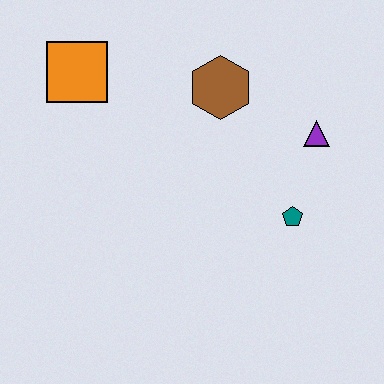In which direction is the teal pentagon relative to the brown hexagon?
The teal pentagon is below the brown hexagon.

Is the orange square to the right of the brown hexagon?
No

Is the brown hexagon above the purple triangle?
Yes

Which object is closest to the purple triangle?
The teal pentagon is closest to the purple triangle.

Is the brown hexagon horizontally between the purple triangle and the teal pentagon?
No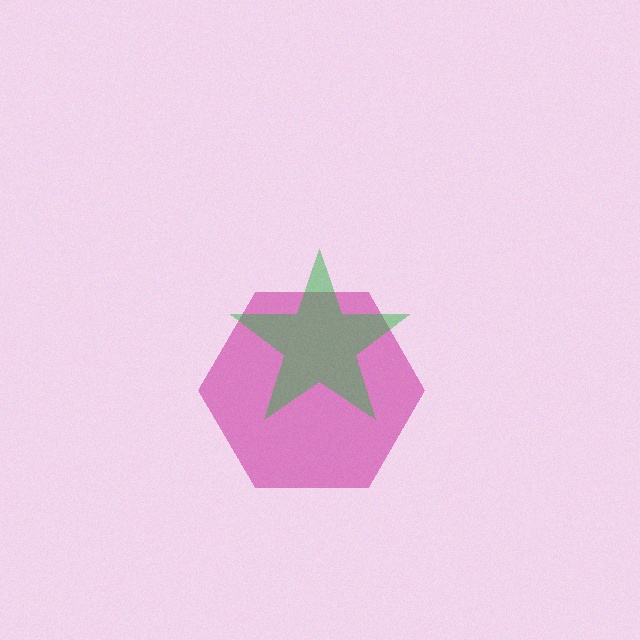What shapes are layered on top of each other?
The layered shapes are: a magenta hexagon, a green star.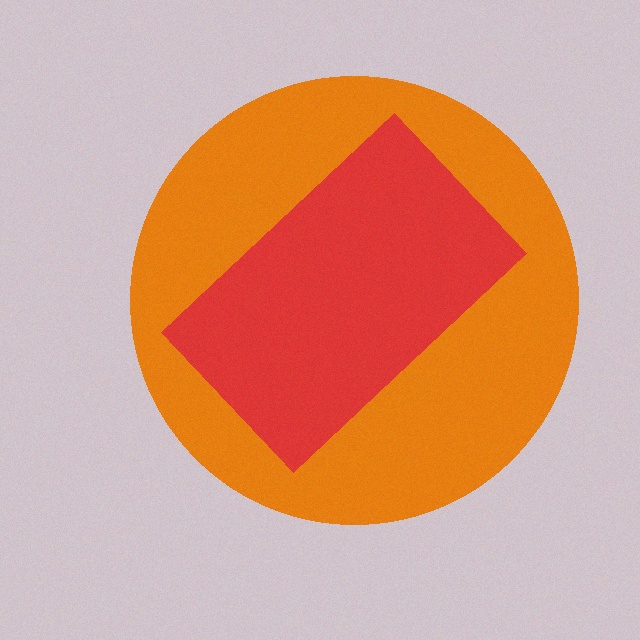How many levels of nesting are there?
2.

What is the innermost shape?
The red rectangle.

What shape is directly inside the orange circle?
The red rectangle.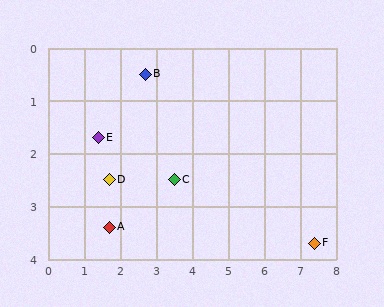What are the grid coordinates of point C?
Point C is at approximately (3.5, 2.5).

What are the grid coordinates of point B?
Point B is at approximately (2.7, 0.5).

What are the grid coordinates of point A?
Point A is at approximately (1.7, 3.4).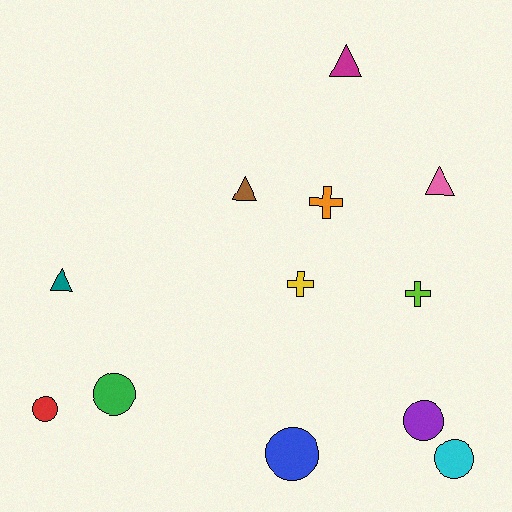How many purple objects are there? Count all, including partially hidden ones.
There is 1 purple object.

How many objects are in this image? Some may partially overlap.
There are 12 objects.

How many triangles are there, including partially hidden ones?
There are 4 triangles.